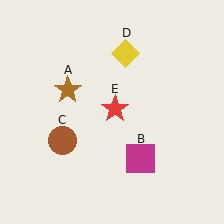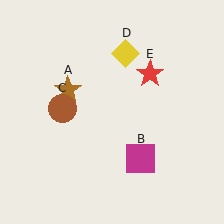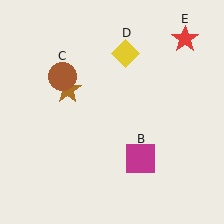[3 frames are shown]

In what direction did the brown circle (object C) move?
The brown circle (object C) moved up.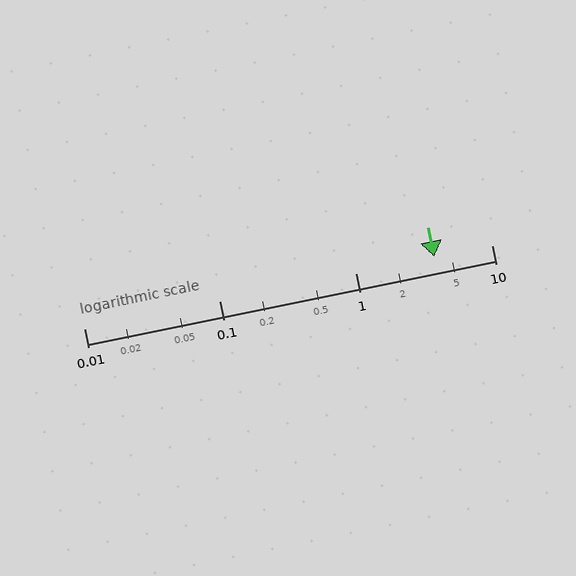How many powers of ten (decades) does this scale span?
The scale spans 3 decades, from 0.01 to 10.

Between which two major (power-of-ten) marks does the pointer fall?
The pointer is between 1 and 10.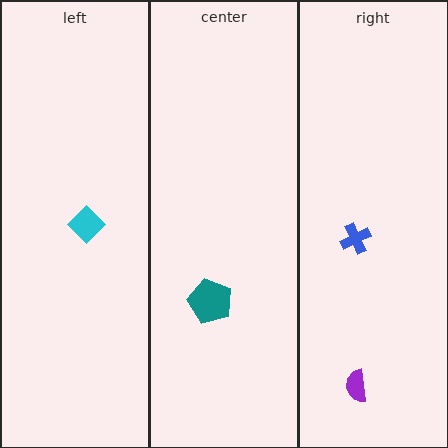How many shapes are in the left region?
1.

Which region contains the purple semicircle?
The right region.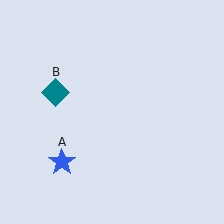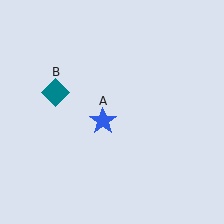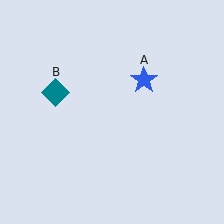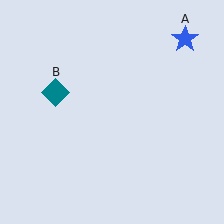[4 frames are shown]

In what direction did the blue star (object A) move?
The blue star (object A) moved up and to the right.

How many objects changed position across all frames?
1 object changed position: blue star (object A).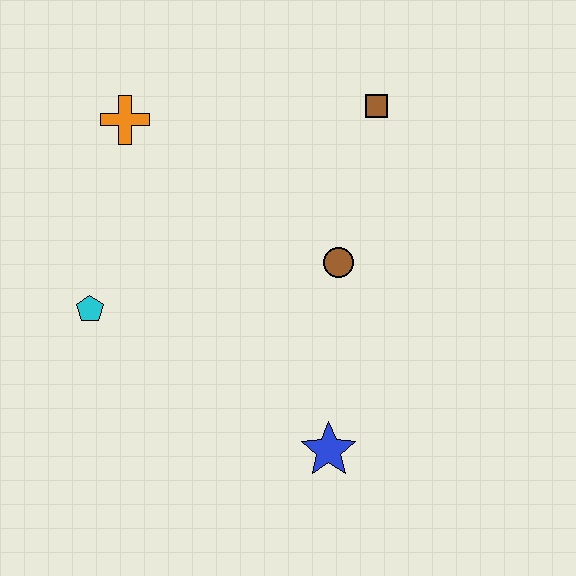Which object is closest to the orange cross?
The cyan pentagon is closest to the orange cross.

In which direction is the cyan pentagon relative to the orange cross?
The cyan pentagon is below the orange cross.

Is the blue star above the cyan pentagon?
No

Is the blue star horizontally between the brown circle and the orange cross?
Yes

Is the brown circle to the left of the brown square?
Yes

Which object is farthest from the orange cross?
The blue star is farthest from the orange cross.